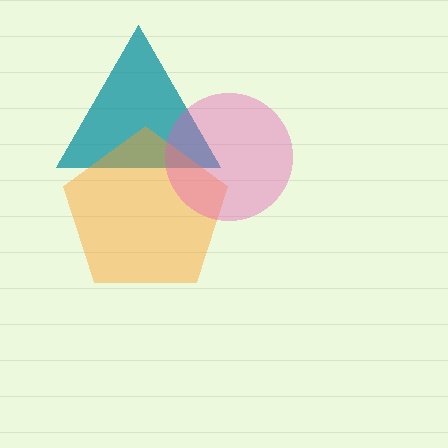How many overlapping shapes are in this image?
There are 3 overlapping shapes in the image.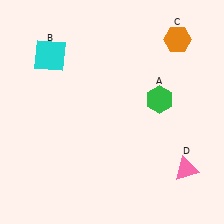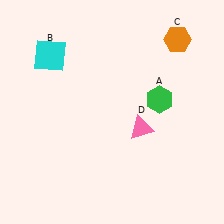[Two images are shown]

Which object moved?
The pink triangle (D) moved left.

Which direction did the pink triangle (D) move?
The pink triangle (D) moved left.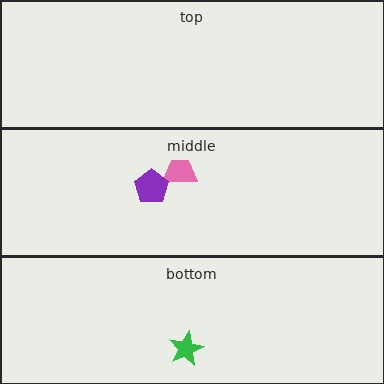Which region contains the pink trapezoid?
The middle region.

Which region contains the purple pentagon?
The middle region.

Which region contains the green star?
The bottom region.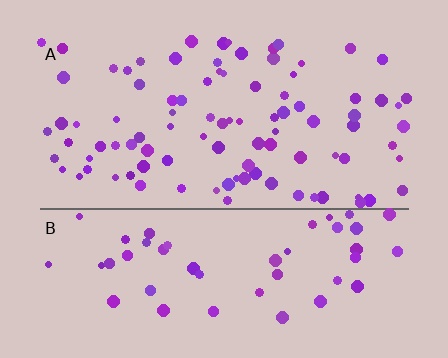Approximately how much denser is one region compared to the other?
Approximately 1.8× — region A over region B.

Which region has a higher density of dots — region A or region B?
A (the top).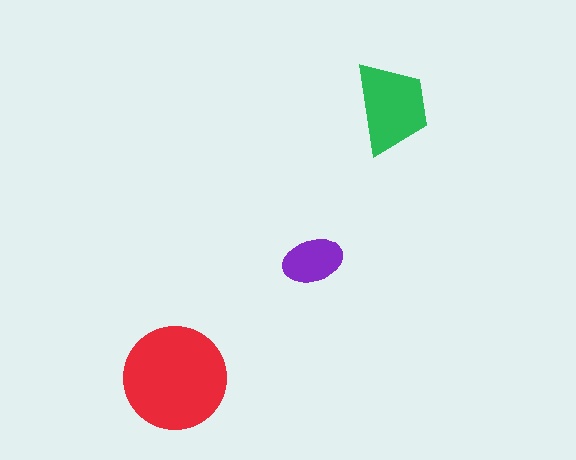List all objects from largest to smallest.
The red circle, the green trapezoid, the purple ellipse.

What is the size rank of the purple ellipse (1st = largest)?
3rd.